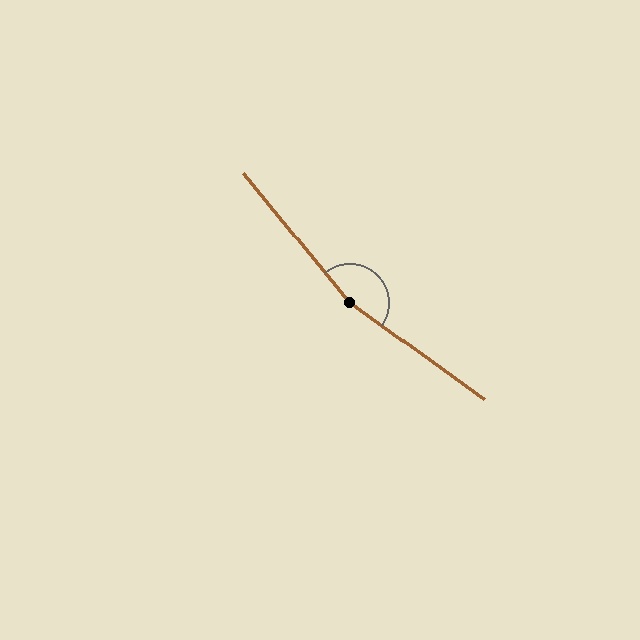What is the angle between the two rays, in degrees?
Approximately 165 degrees.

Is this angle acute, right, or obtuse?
It is obtuse.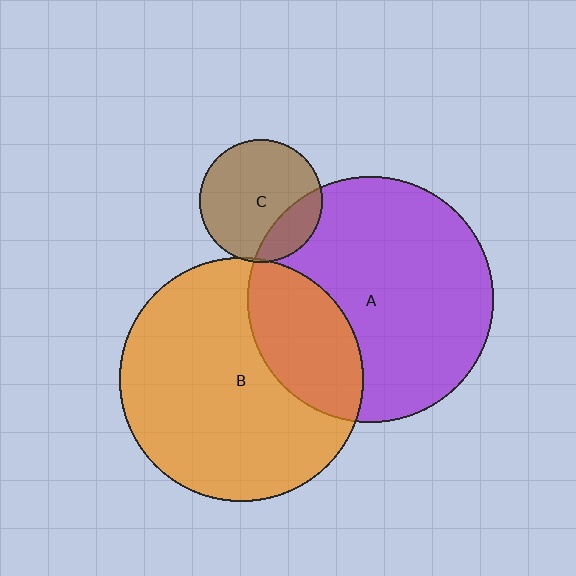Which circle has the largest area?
Circle A (purple).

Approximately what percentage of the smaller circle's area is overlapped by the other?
Approximately 5%.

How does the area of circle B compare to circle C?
Approximately 3.9 times.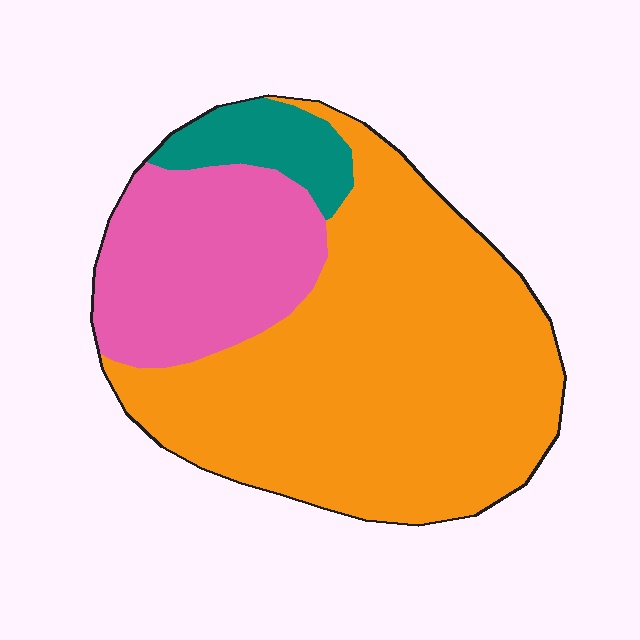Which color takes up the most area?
Orange, at roughly 65%.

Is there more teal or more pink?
Pink.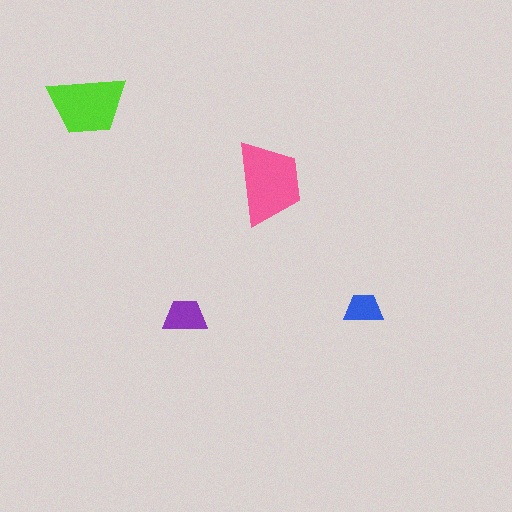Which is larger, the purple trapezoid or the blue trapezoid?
The purple one.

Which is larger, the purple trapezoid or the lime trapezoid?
The lime one.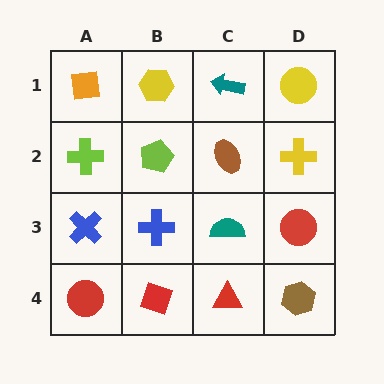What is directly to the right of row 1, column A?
A yellow hexagon.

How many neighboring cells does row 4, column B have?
3.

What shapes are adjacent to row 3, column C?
A brown ellipse (row 2, column C), a red triangle (row 4, column C), a blue cross (row 3, column B), a red circle (row 3, column D).